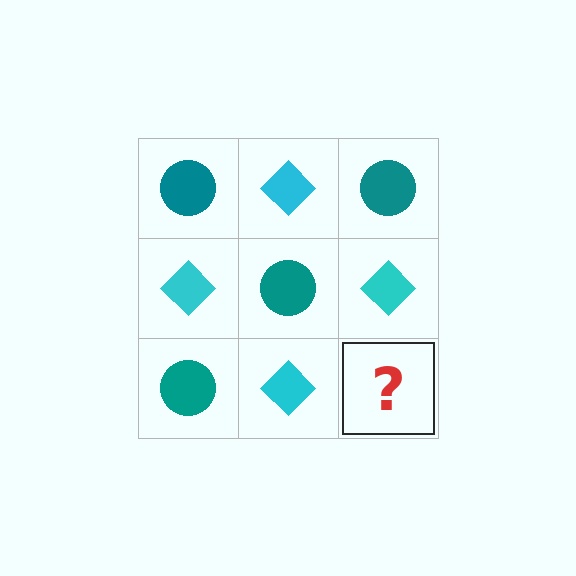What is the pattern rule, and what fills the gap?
The rule is that it alternates teal circle and cyan diamond in a checkerboard pattern. The gap should be filled with a teal circle.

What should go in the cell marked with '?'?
The missing cell should contain a teal circle.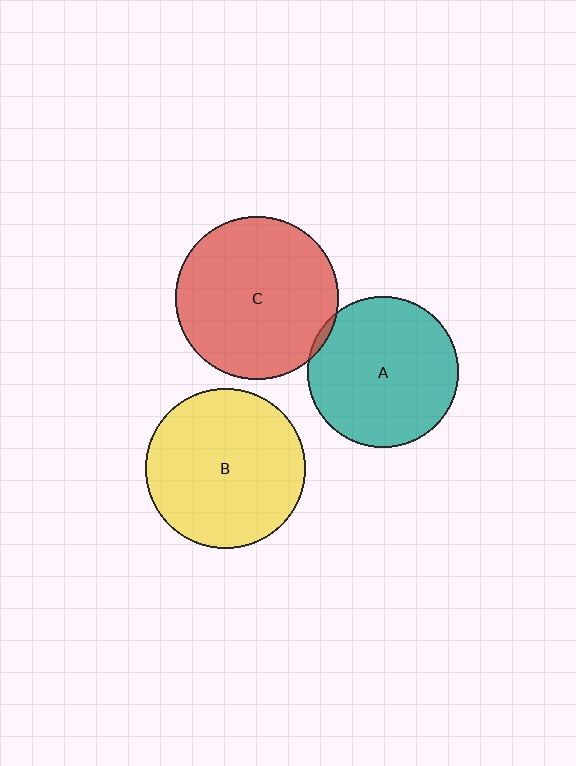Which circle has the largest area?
Circle C (red).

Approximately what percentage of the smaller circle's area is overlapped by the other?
Approximately 5%.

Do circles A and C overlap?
Yes.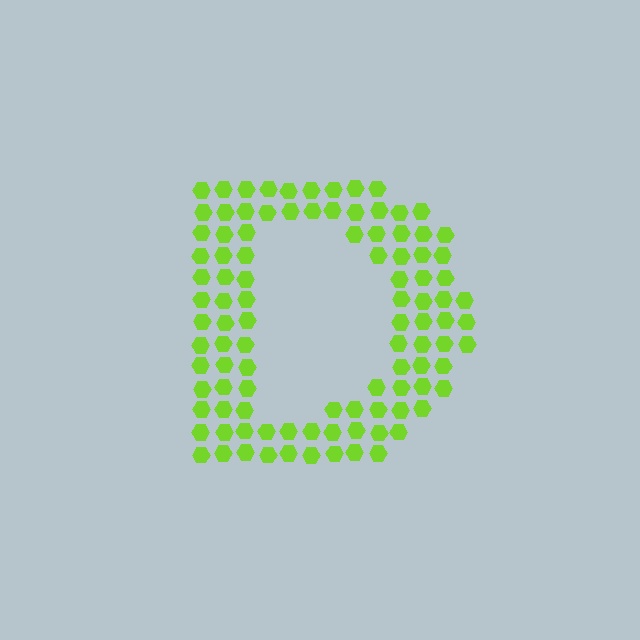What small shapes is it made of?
It is made of small hexagons.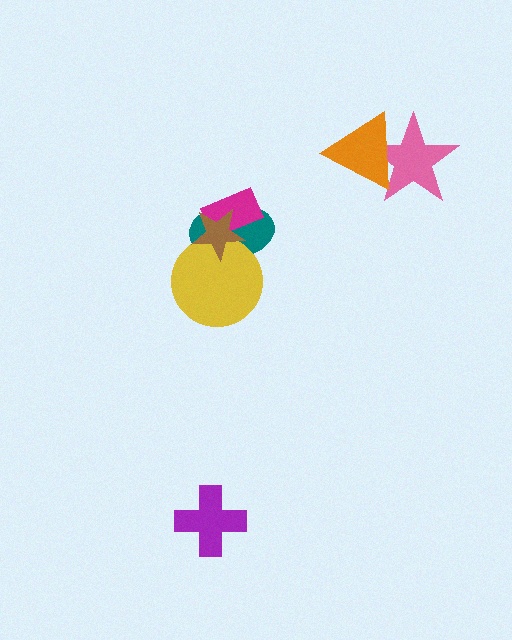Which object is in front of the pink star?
The orange triangle is in front of the pink star.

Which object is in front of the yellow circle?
The brown star is in front of the yellow circle.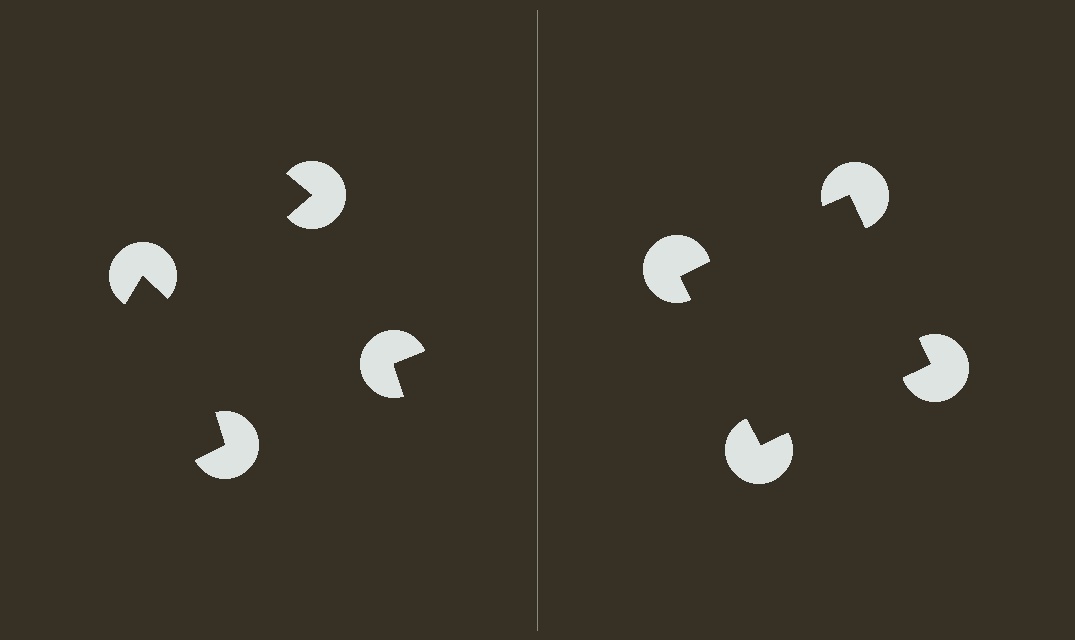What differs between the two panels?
The pac-man discs are positioned identically on both sides; only the wedge orientations differ. On the right they align to a square; on the left they are misaligned.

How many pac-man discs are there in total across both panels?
8 — 4 on each side.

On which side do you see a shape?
An illusory square appears on the right side. On the left side the wedge cuts are rotated, so no coherent shape forms.